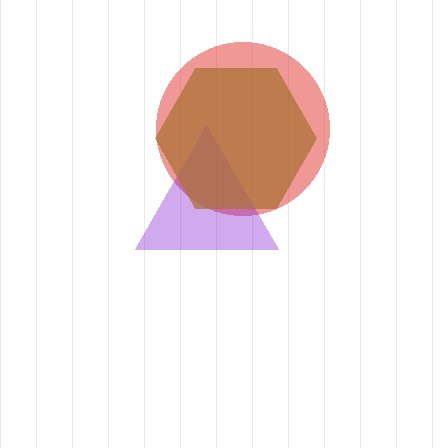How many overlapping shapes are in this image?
There are 3 overlapping shapes in the image.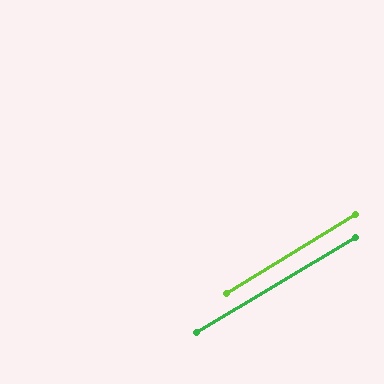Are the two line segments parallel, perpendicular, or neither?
Parallel — their directions differ by only 0.6°.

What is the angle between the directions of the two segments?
Approximately 1 degree.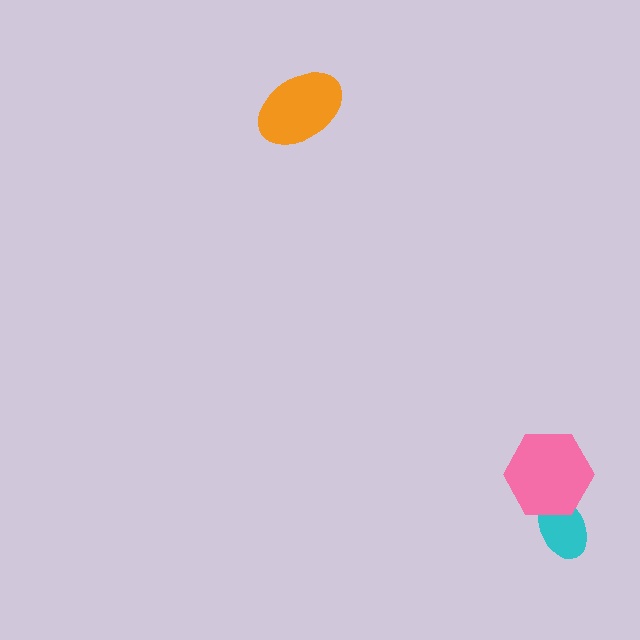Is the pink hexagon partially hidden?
No, no other shape covers it.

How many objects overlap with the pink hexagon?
1 object overlaps with the pink hexagon.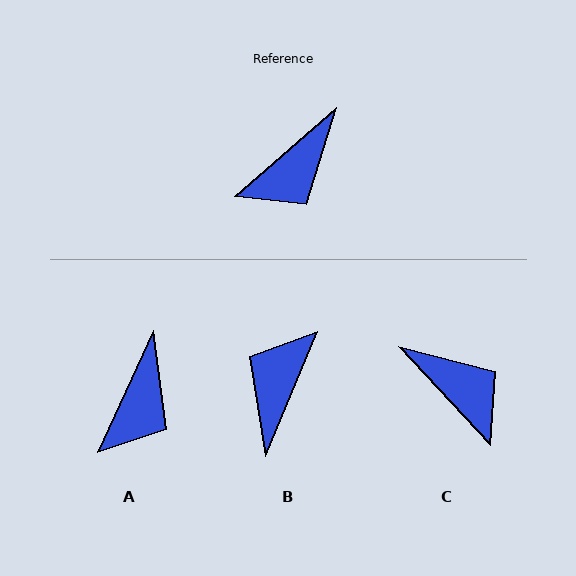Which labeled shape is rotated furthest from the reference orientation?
B, about 154 degrees away.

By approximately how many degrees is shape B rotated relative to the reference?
Approximately 154 degrees clockwise.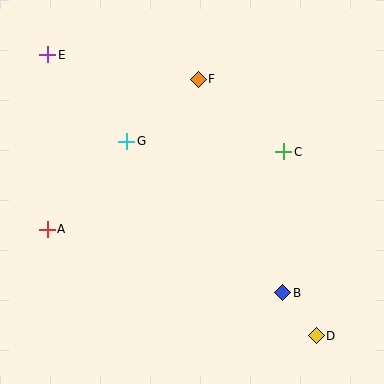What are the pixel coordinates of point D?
Point D is at (316, 336).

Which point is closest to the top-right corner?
Point C is closest to the top-right corner.